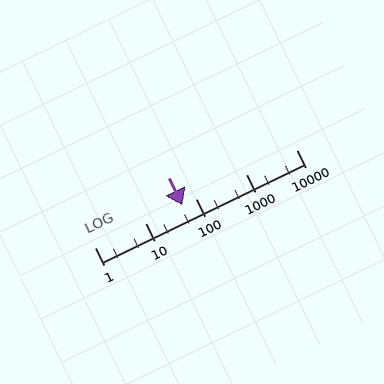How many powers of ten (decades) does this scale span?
The scale spans 4 decades, from 1 to 10000.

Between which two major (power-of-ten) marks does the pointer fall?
The pointer is between 10 and 100.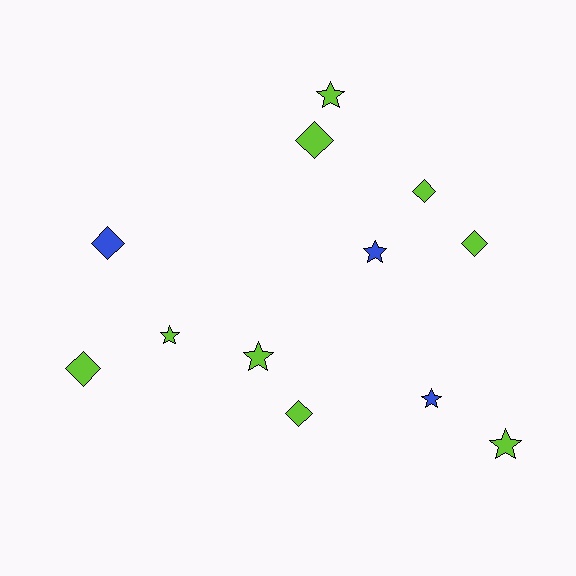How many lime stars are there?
There are 4 lime stars.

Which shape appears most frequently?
Star, with 6 objects.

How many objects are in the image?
There are 12 objects.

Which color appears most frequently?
Lime, with 9 objects.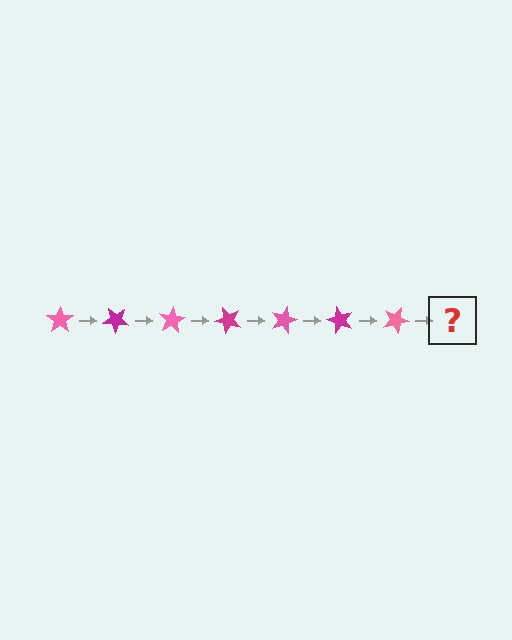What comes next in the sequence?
The next element should be a magenta star, rotated 280 degrees from the start.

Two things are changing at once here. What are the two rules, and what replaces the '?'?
The two rules are that it rotates 40 degrees each step and the color cycles through pink and magenta. The '?' should be a magenta star, rotated 280 degrees from the start.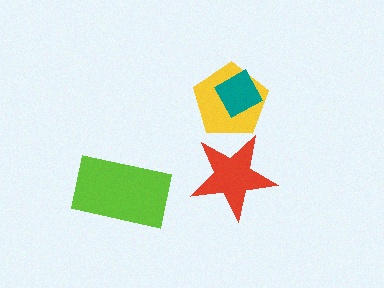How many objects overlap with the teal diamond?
1 object overlaps with the teal diamond.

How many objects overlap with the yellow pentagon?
2 objects overlap with the yellow pentagon.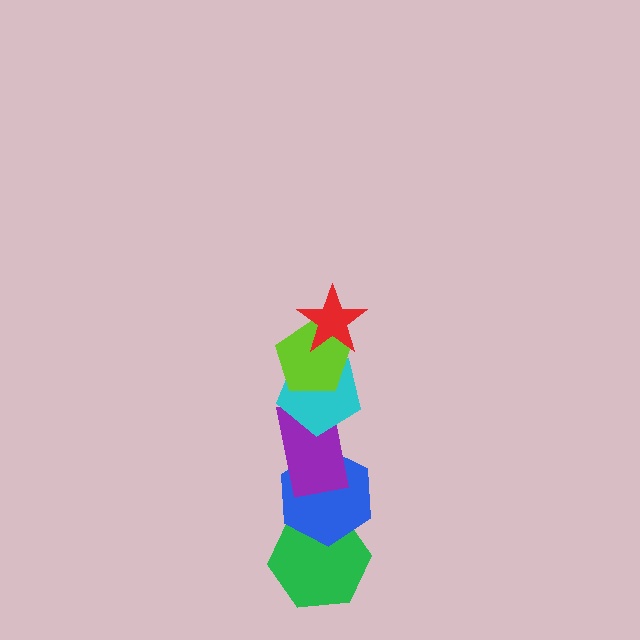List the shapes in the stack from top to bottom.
From top to bottom: the red star, the lime pentagon, the cyan pentagon, the purple rectangle, the blue hexagon, the green hexagon.